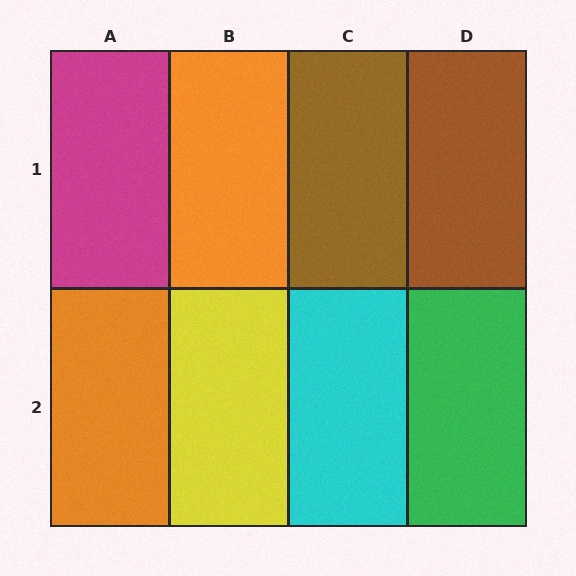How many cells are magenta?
1 cell is magenta.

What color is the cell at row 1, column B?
Orange.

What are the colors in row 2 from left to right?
Orange, yellow, cyan, green.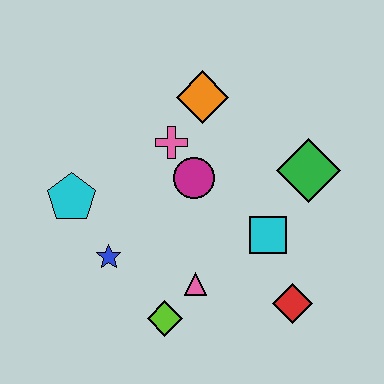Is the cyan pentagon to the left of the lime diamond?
Yes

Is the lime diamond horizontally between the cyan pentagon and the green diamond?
Yes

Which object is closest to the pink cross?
The magenta circle is closest to the pink cross.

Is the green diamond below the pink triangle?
No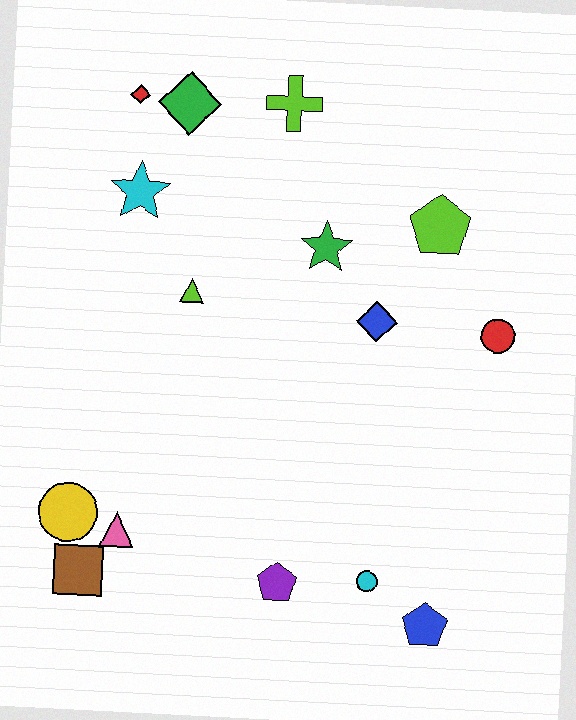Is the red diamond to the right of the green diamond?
No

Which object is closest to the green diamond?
The red diamond is closest to the green diamond.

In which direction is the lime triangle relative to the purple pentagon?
The lime triangle is above the purple pentagon.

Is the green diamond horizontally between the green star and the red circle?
No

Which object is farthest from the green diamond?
The blue pentagon is farthest from the green diamond.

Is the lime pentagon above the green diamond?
No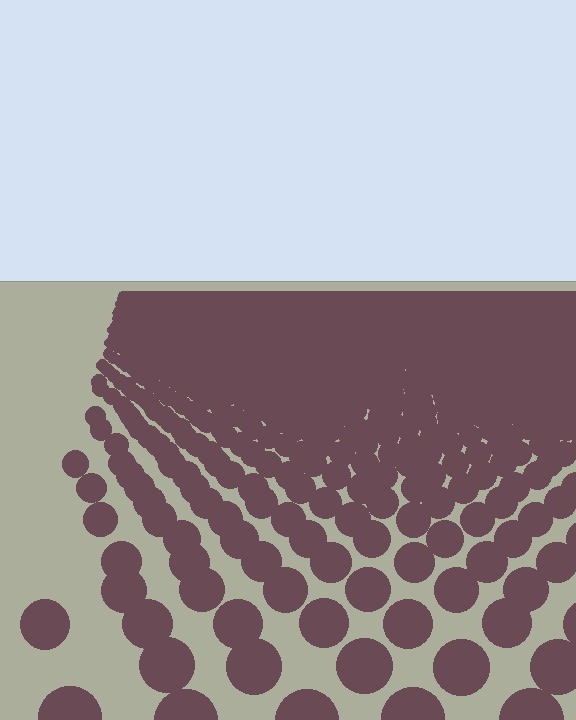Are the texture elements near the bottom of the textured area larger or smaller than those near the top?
Larger. Near the bottom, elements are closer to the viewer and appear at a bigger on-screen size.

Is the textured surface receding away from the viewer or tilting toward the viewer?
The surface is receding away from the viewer. Texture elements get smaller and denser toward the top.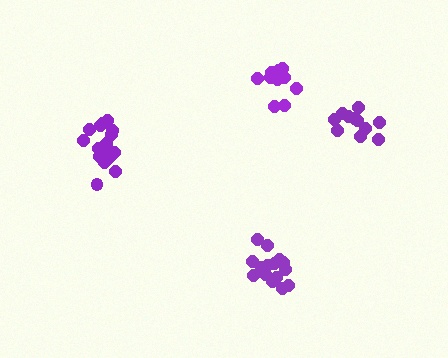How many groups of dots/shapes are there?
There are 4 groups.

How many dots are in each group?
Group 1: 16 dots, Group 2: 15 dots, Group 3: 11 dots, Group 4: 11 dots (53 total).